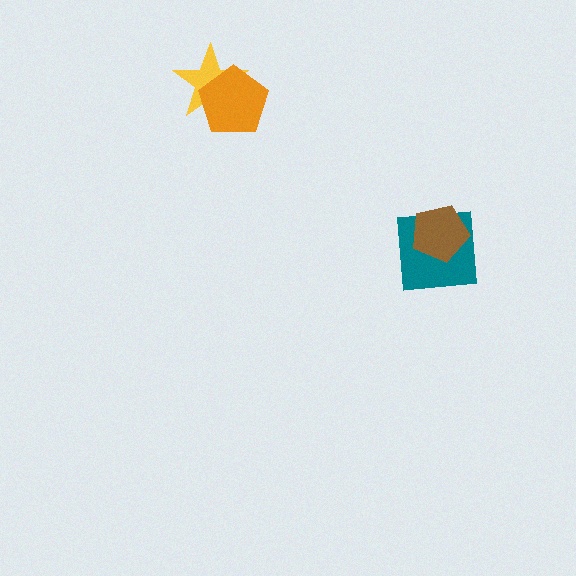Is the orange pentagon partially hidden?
No, no other shape covers it.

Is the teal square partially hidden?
Yes, it is partially covered by another shape.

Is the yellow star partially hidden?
Yes, it is partially covered by another shape.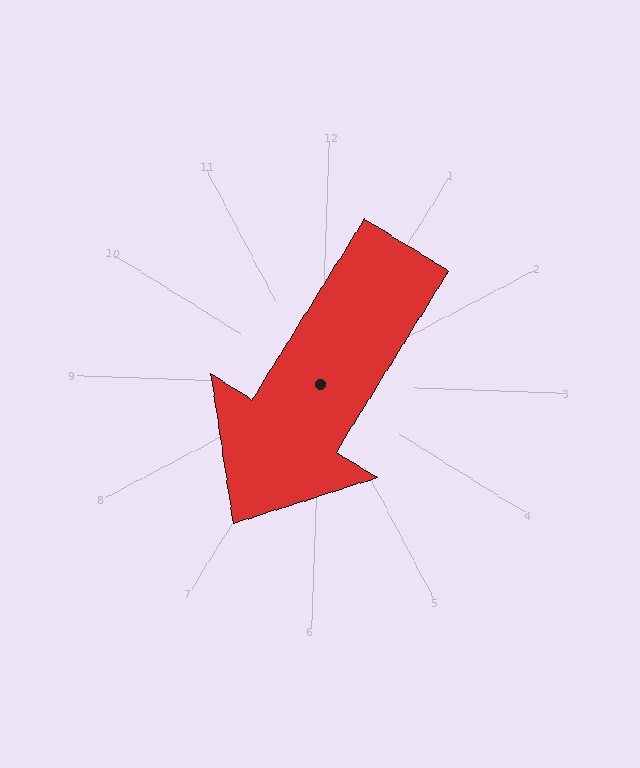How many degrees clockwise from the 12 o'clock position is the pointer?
Approximately 210 degrees.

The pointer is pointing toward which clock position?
Roughly 7 o'clock.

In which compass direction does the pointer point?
Southwest.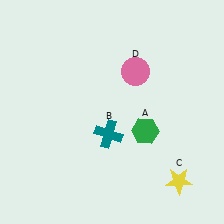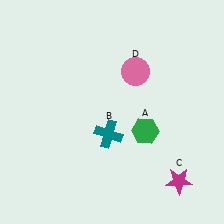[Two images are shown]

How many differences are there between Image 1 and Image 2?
There is 1 difference between the two images.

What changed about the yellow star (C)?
In Image 1, C is yellow. In Image 2, it changed to magenta.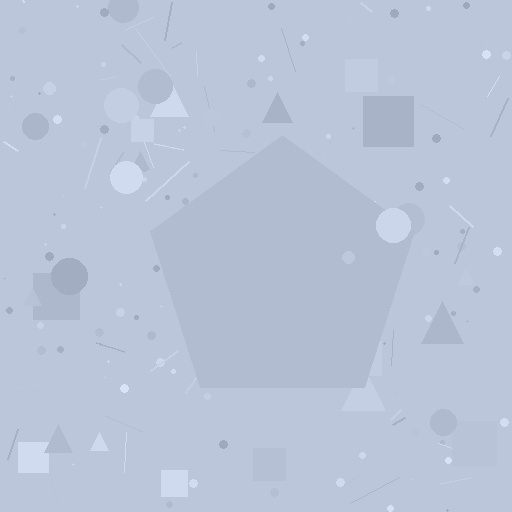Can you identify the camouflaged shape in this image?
The camouflaged shape is a pentagon.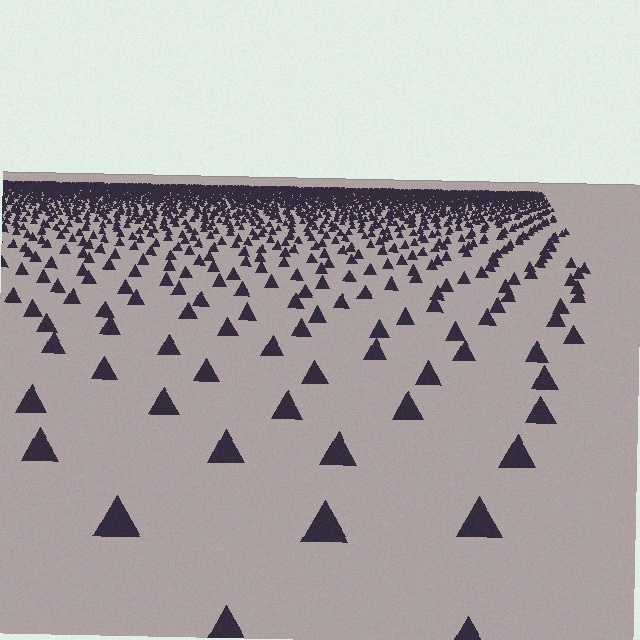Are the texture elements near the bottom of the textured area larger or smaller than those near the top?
Larger. Near the bottom, elements are closer to the viewer and appear at a bigger on-screen size.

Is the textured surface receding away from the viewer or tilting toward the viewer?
The surface is receding away from the viewer. Texture elements get smaller and denser toward the top.